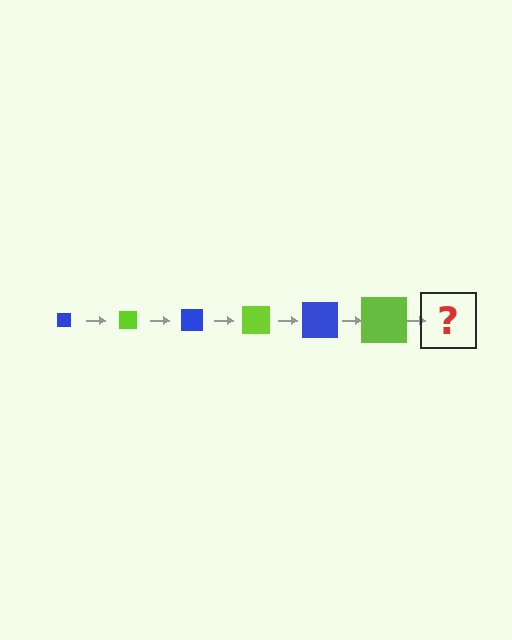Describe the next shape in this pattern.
It should be a blue square, larger than the previous one.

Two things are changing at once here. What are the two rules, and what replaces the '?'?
The two rules are that the square grows larger each step and the color cycles through blue and lime. The '?' should be a blue square, larger than the previous one.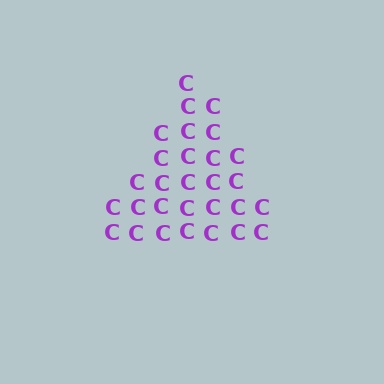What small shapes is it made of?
It is made of small letter C's.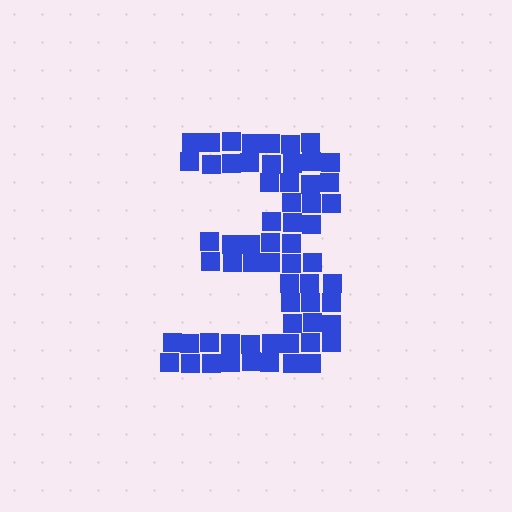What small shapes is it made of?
It is made of small squares.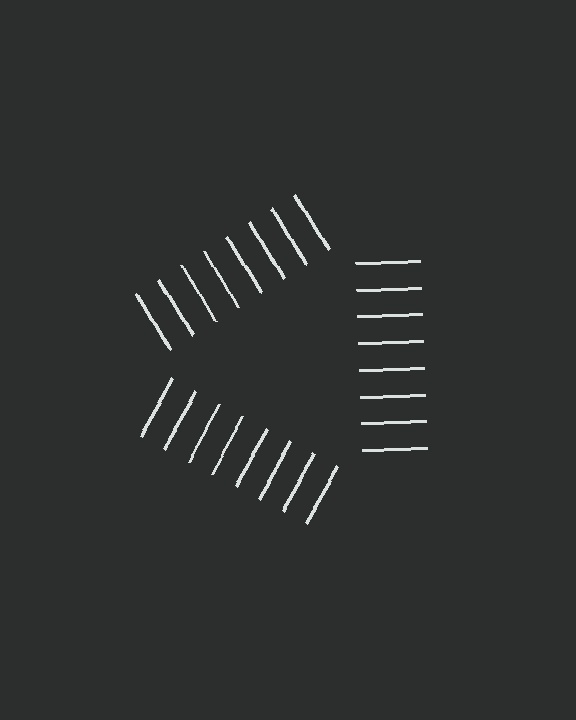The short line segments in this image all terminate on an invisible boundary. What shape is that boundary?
An illusory triangle — the line segments terminate on its edges but no continuous stroke is drawn.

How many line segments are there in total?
24 — 8 along each of the 3 edges.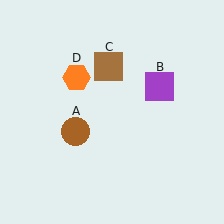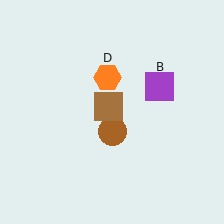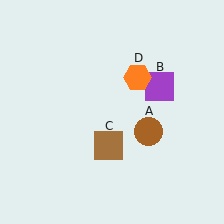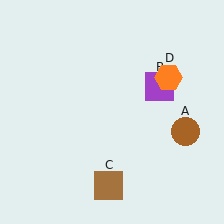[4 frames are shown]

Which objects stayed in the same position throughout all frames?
Purple square (object B) remained stationary.